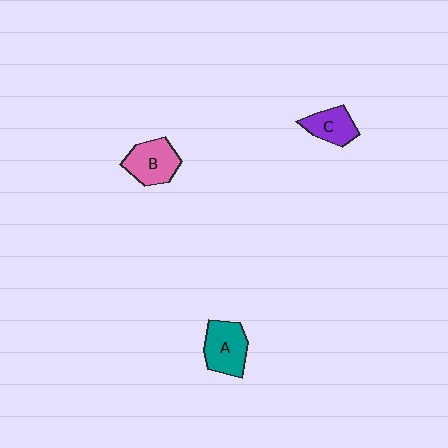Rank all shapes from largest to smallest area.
From largest to smallest: A (teal), B (pink), C (purple).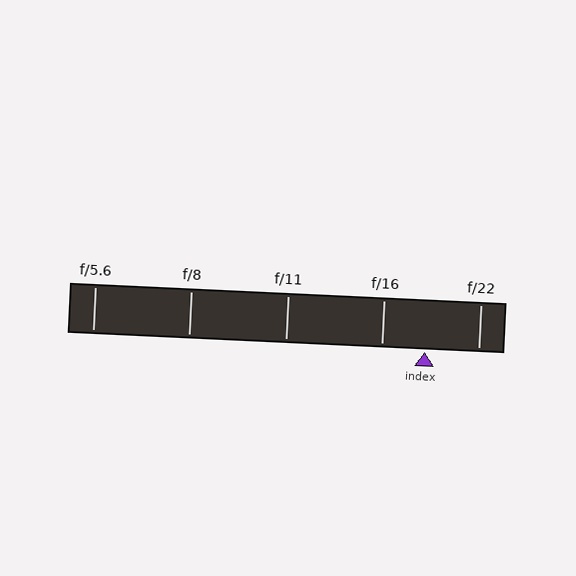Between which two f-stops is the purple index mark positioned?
The index mark is between f/16 and f/22.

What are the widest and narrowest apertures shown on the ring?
The widest aperture shown is f/5.6 and the narrowest is f/22.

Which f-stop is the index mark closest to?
The index mark is closest to f/16.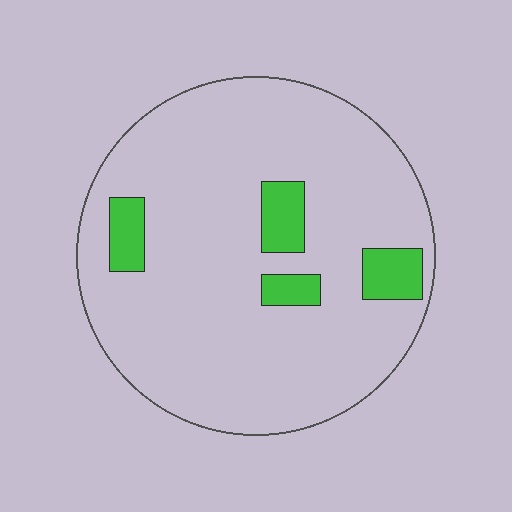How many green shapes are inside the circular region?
4.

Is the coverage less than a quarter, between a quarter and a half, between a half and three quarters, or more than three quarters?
Less than a quarter.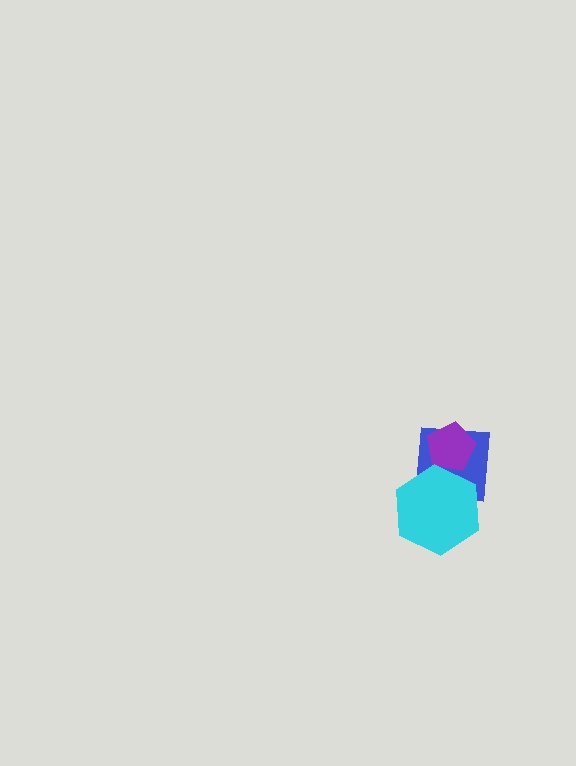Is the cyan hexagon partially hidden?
No, no other shape covers it.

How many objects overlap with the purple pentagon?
2 objects overlap with the purple pentagon.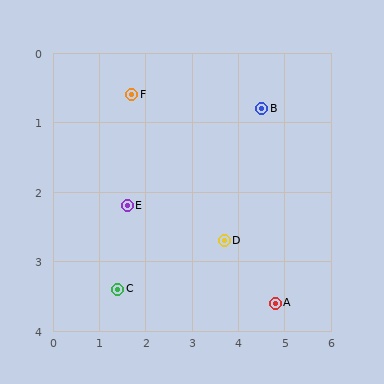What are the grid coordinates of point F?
Point F is at approximately (1.7, 0.6).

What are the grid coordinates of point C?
Point C is at approximately (1.4, 3.4).